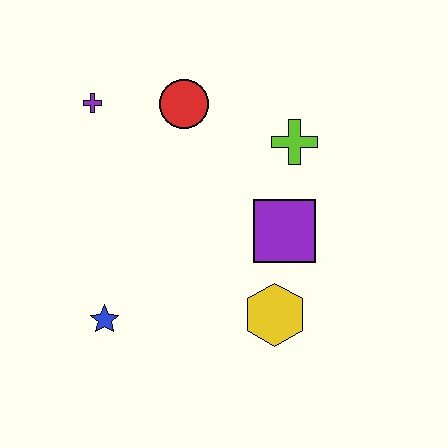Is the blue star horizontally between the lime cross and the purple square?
No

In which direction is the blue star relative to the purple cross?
The blue star is below the purple cross.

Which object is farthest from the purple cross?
The yellow hexagon is farthest from the purple cross.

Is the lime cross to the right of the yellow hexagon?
Yes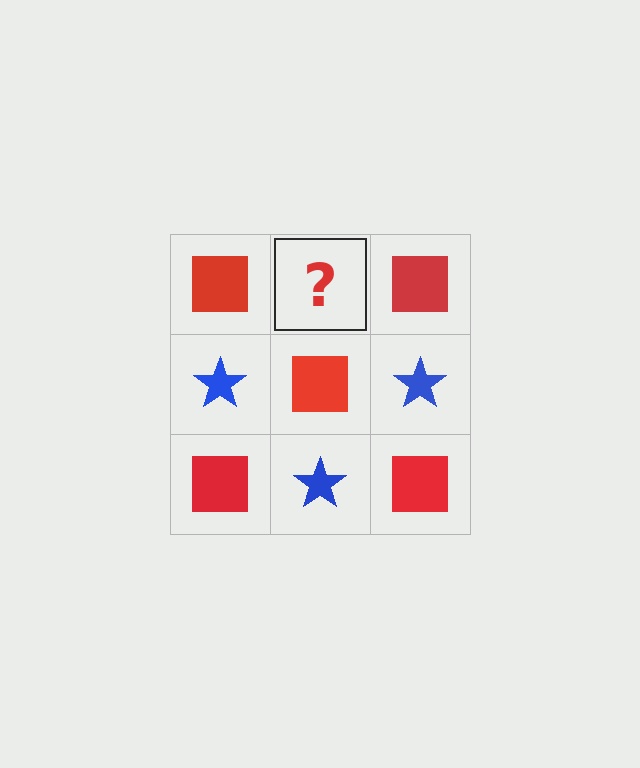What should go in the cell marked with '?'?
The missing cell should contain a blue star.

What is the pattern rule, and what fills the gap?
The rule is that it alternates red square and blue star in a checkerboard pattern. The gap should be filled with a blue star.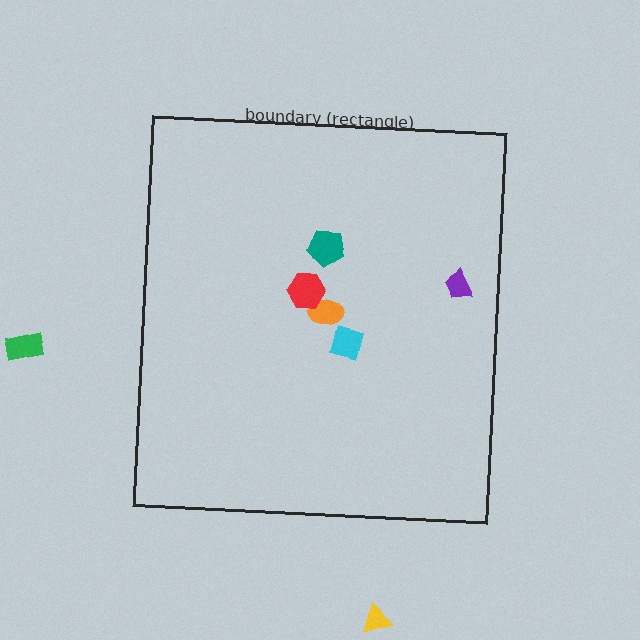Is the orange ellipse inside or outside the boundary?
Inside.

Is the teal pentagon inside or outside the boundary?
Inside.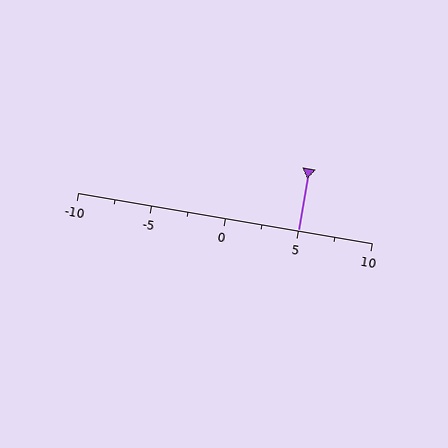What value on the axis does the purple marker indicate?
The marker indicates approximately 5.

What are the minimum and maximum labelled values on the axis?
The axis runs from -10 to 10.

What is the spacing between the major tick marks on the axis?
The major ticks are spaced 5 apart.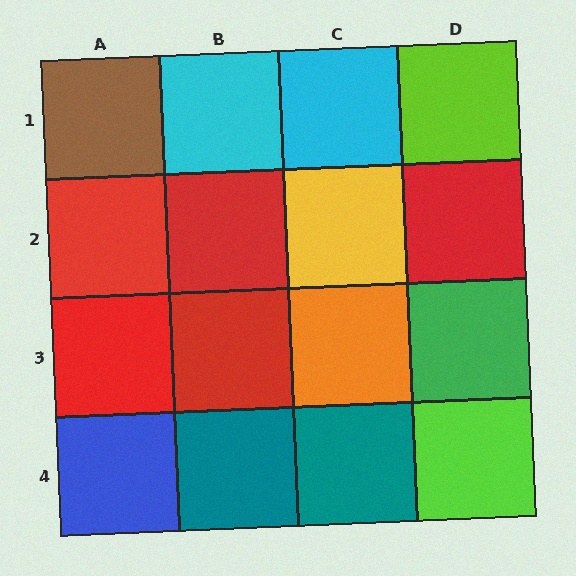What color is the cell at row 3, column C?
Orange.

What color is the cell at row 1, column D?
Lime.